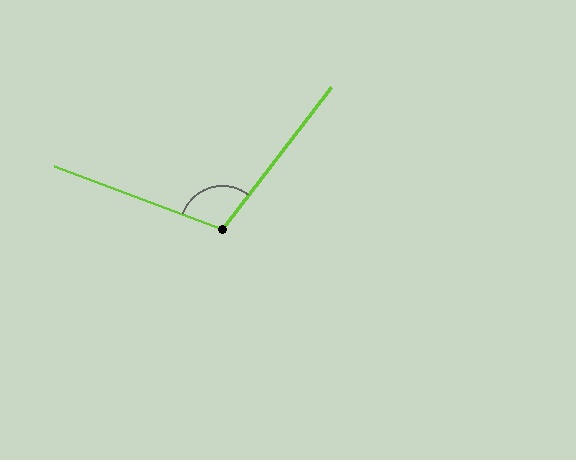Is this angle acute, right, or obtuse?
It is obtuse.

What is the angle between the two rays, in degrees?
Approximately 107 degrees.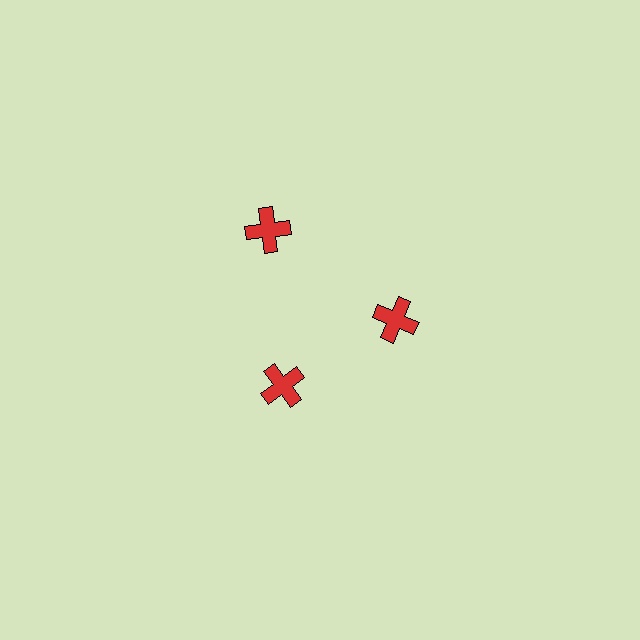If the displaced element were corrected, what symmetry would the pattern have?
It would have 3-fold rotational symmetry — the pattern would map onto itself every 120 degrees.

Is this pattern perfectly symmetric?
No. The 3 red crosses are arranged in a ring, but one element near the 11 o'clock position is pushed outward from the center, breaking the 3-fold rotational symmetry.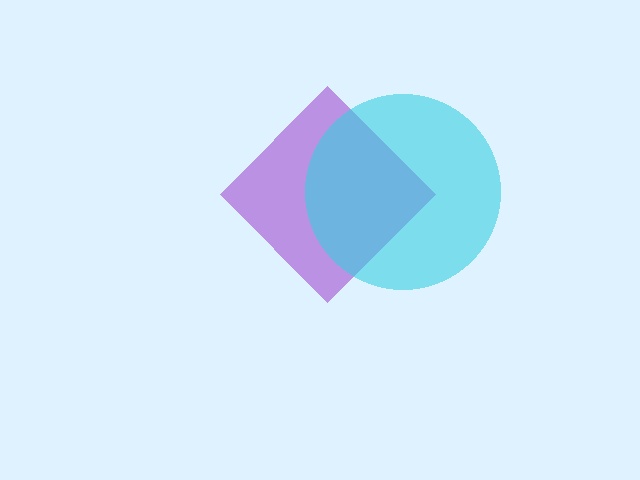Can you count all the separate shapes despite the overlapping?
Yes, there are 2 separate shapes.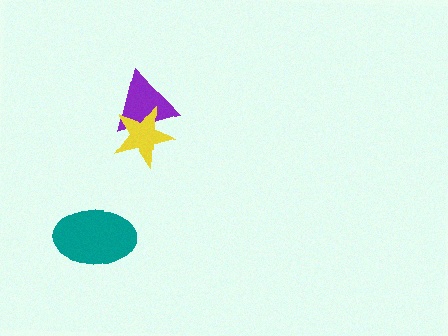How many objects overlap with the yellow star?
1 object overlaps with the yellow star.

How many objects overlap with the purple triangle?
1 object overlaps with the purple triangle.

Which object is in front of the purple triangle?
The yellow star is in front of the purple triangle.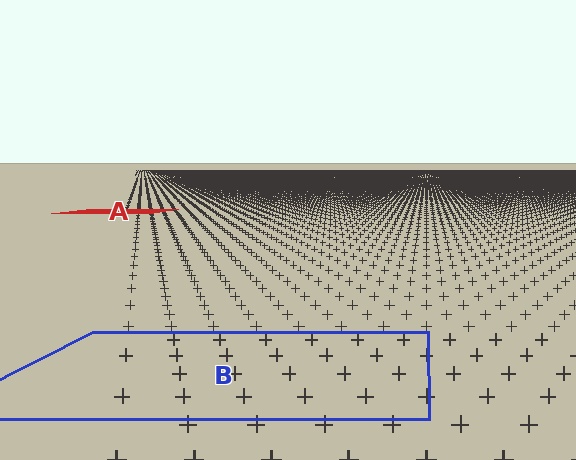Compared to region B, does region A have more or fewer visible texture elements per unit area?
Region A has more texture elements per unit area — they are packed more densely because it is farther away.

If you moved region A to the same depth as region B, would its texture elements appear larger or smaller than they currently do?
They would appear larger. At a closer depth, the same texture elements are projected at a bigger on-screen size.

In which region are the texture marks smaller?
The texture marks are smaller in region A, because it is farther away.